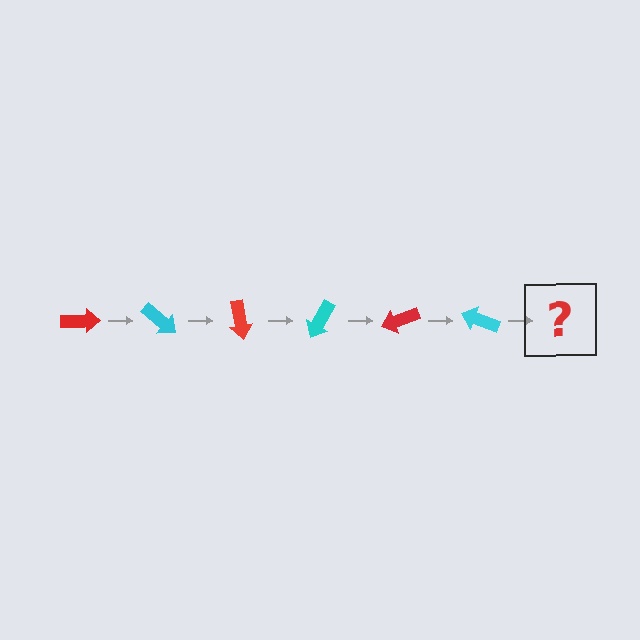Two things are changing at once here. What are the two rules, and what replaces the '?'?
The two rules are that it rotates 40 degrees each step and the color cycles through red and cyan. The '?' should be a red arrow, rotated 240 degrees from the start.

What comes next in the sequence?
The next element should be a red arrow, rotated 240 degrees from the start.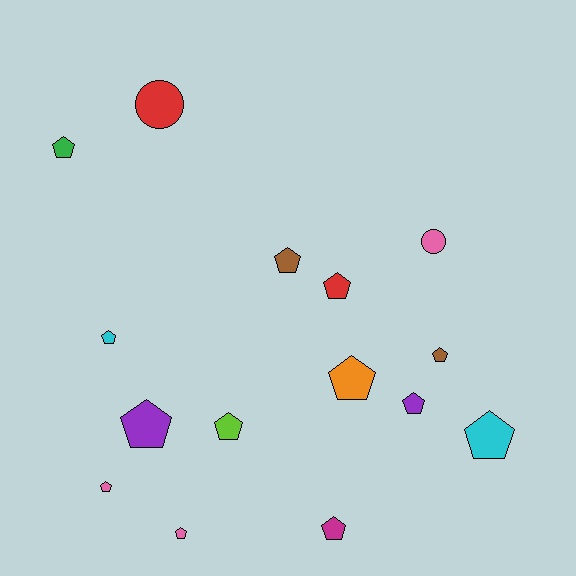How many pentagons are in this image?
There are 13 pentagons.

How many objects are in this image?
There are 15 objects.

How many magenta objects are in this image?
There is 1 magenta object.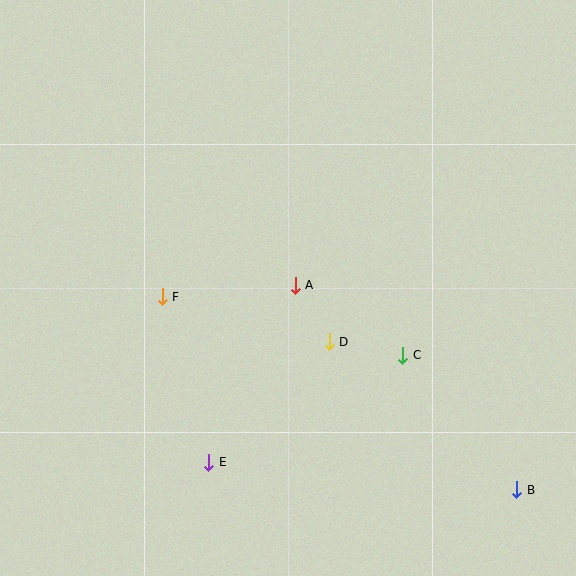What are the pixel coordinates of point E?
Point E is at (209, 462).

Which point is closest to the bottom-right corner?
Point B is closest to the bottom-right corner.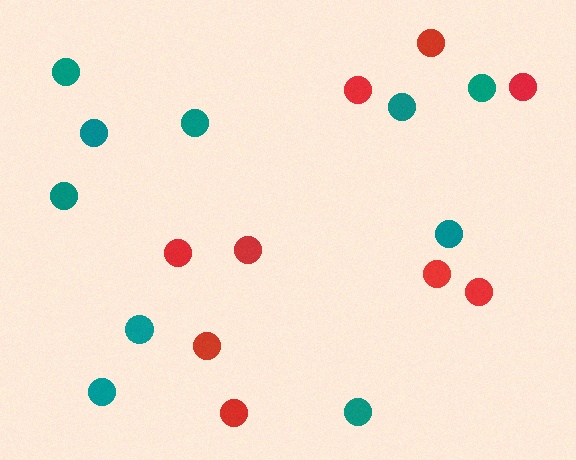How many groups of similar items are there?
There are 2 groups: one group of red circles (9) and one group of teal circles (10).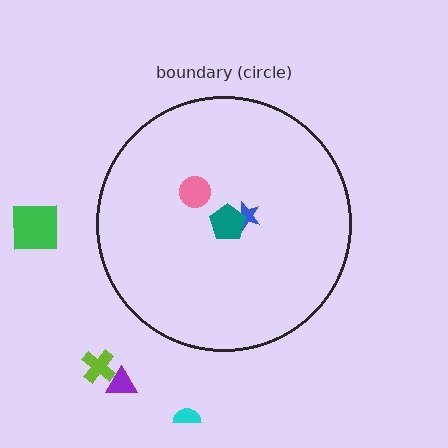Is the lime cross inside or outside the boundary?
Outside.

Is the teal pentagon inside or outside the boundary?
Inside.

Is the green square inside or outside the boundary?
Outside.